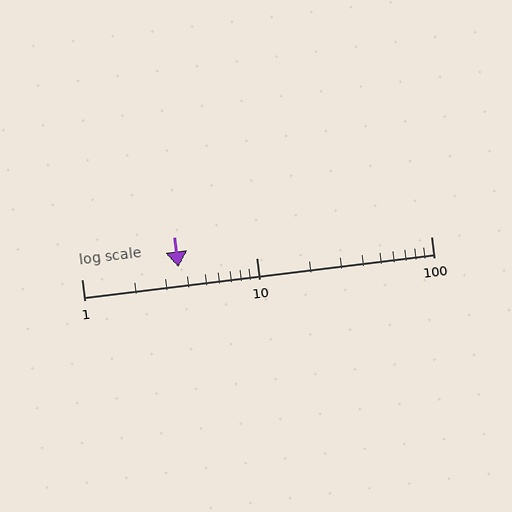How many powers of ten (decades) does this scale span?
The scale spans 2 decades, from 1 to 100.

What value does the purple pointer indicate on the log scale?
The pointer indicates approximately 3.6.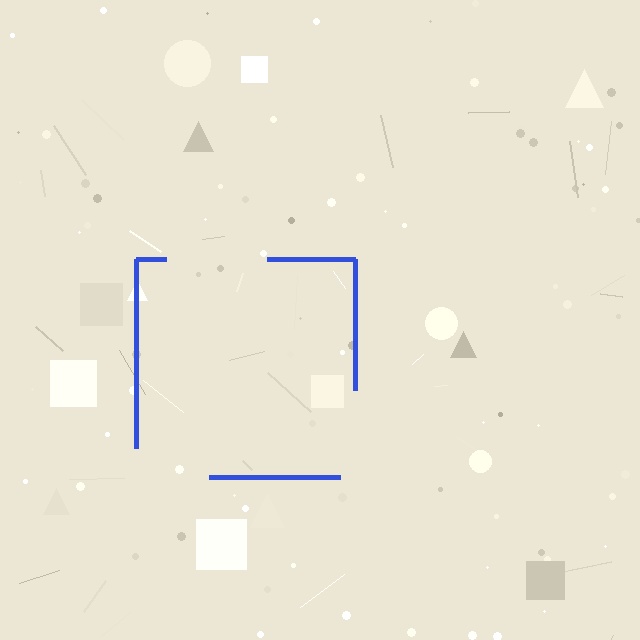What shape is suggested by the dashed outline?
The dashed outline suggests a square.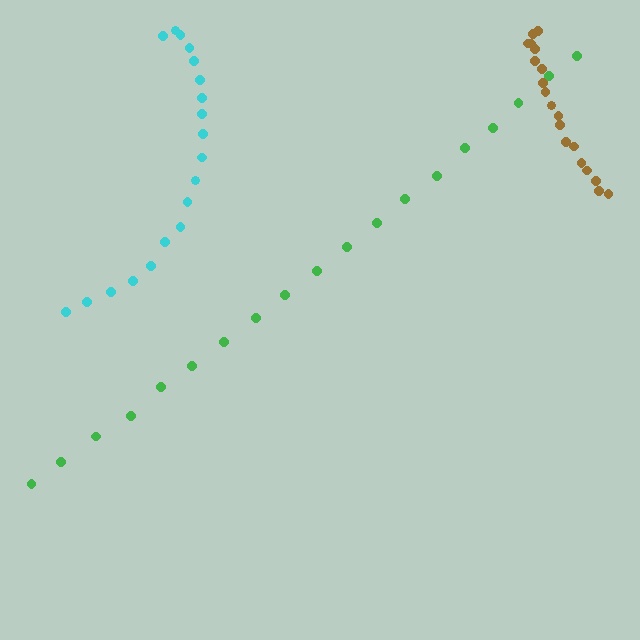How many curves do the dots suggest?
There are 3 distinct paths.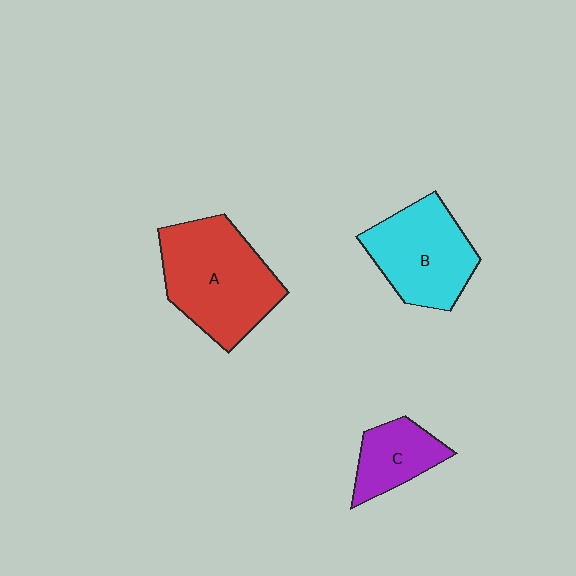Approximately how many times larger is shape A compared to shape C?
Approximately 2.2 times.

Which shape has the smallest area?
Shape C (purple).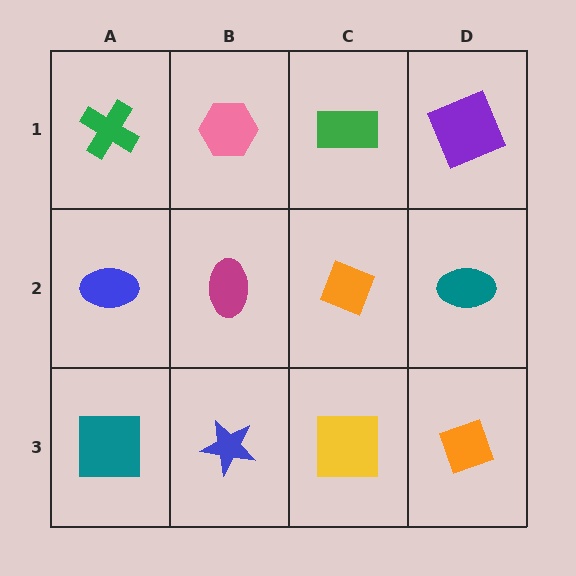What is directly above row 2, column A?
A green cross.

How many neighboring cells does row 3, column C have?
3.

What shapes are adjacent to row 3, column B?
A magenta ellipse (row 2, column B), a teal square (row 3, column A), a yellow square (row 3, column C).